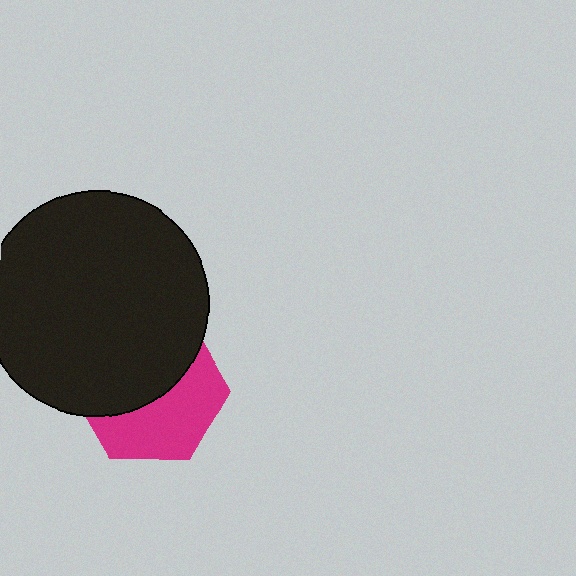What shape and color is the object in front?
The object in front is a black circle.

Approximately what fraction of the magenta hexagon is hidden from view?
Roughly 53% of the magenta hexagon is hidden behind the black circle.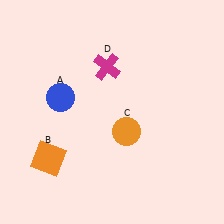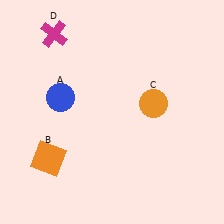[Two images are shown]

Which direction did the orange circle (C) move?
The orange circle (C) moved up.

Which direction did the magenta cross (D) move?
The magenta cross (D) moved left.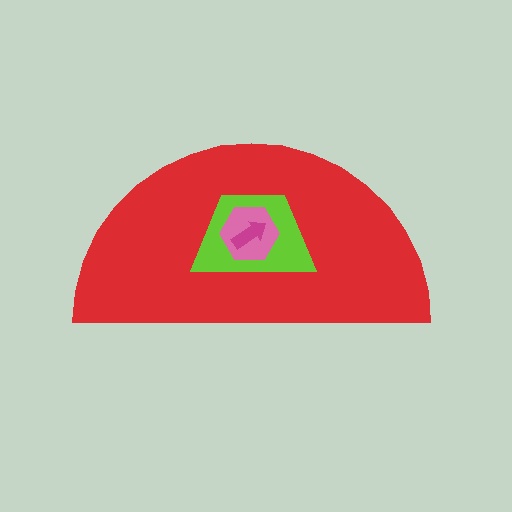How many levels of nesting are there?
4.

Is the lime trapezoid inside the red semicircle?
Yes.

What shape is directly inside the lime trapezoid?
The pink hexagon.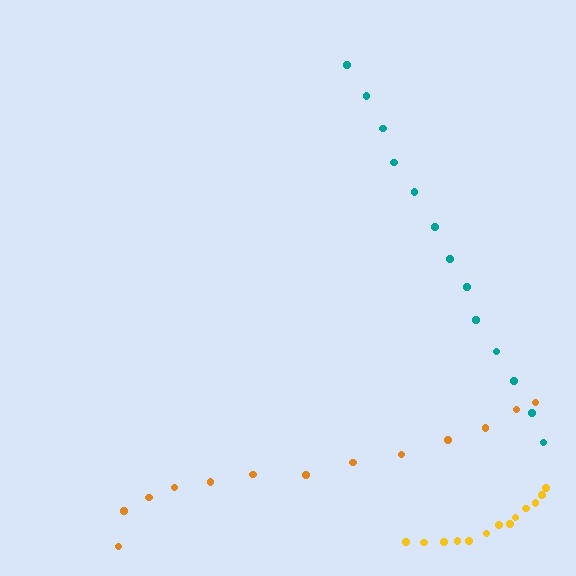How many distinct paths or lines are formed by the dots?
There are 3 distinct paths.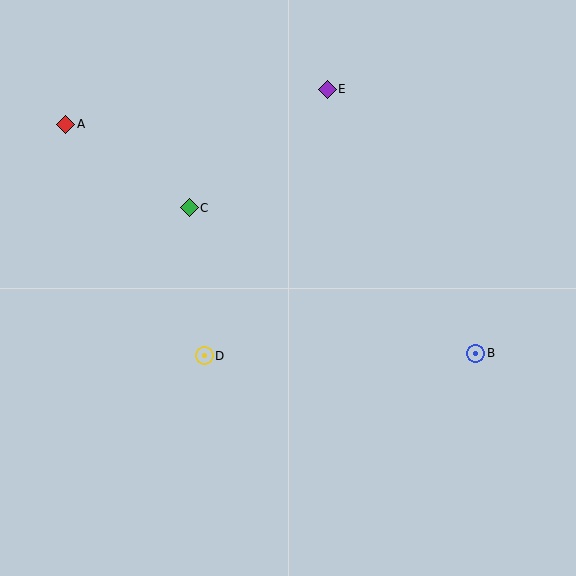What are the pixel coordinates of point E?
Point E is at (327, 89).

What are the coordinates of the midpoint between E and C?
The midpoint between E and C is at (258, 149).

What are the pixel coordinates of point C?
Point C is at (189, 208).